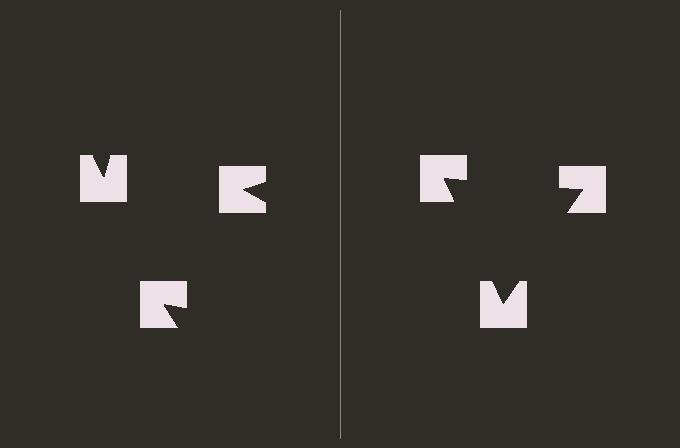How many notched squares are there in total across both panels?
6 — 3 on each side.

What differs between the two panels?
The notched squares are positioned identically on both sides; only the wedge orientations differ. On the right they align to a triangle; on the left they are misaligned.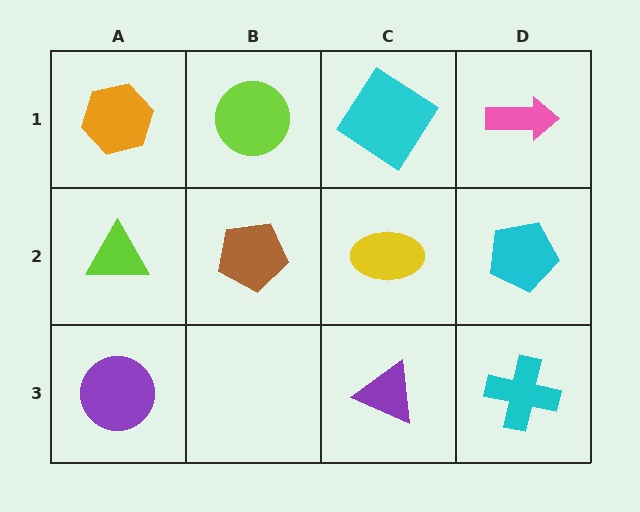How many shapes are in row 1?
4 shapes.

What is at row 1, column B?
A lime circle.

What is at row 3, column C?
A purple triangle.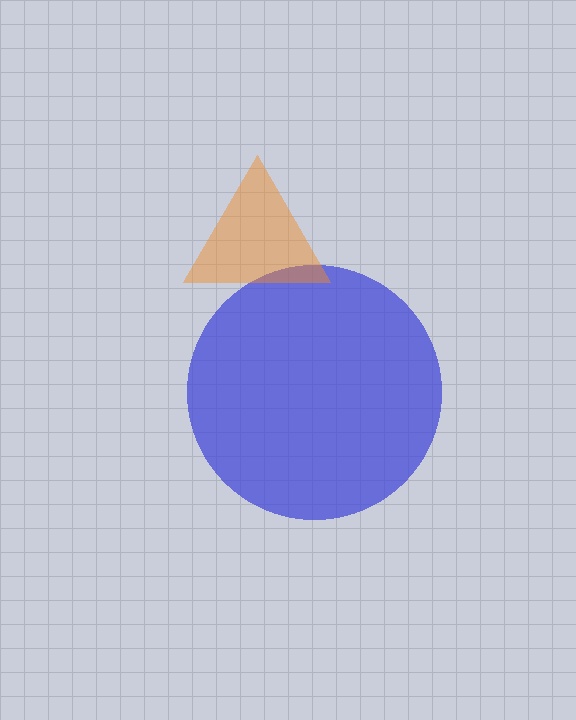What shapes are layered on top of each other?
The layered shapes are: a blue circle, an orange triangle.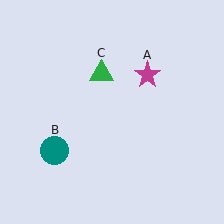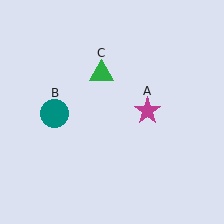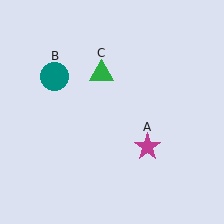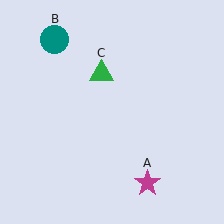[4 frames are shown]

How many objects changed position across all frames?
2 objects changed position: magenta star (object A), teal circle (object B).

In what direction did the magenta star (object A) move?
The magenta star (object A) moved down.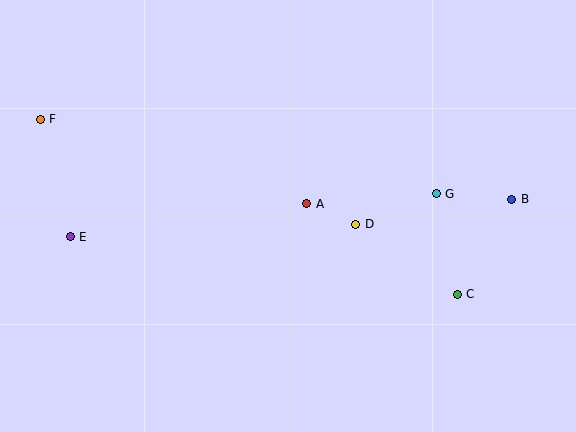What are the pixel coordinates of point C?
Point C is at (457, 294).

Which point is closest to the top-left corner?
Point F is closest to the top-left corner.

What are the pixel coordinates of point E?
Point E is at (70, 237).